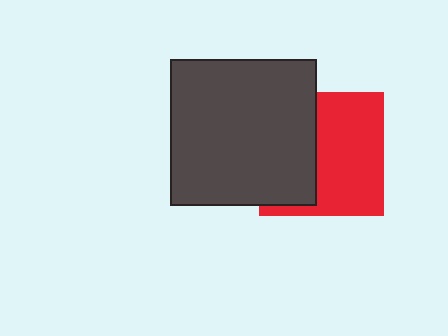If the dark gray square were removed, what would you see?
You would see the complete red square.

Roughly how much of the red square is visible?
About half of it is visible (roughly 57%).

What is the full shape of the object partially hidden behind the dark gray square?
The partially hidden object is a red square.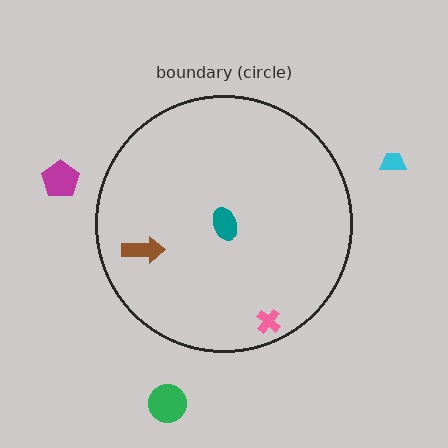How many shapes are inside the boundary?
3 inside, 3 outside.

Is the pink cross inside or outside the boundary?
Inside.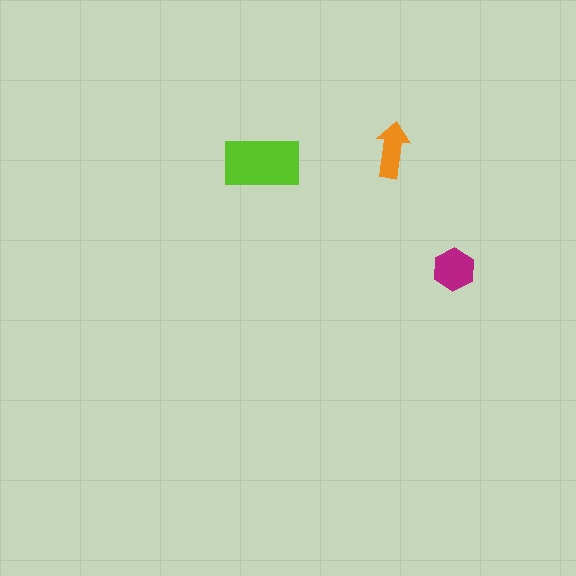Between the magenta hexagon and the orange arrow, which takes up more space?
The magenta hexagon.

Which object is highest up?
The orange arrow is topmost.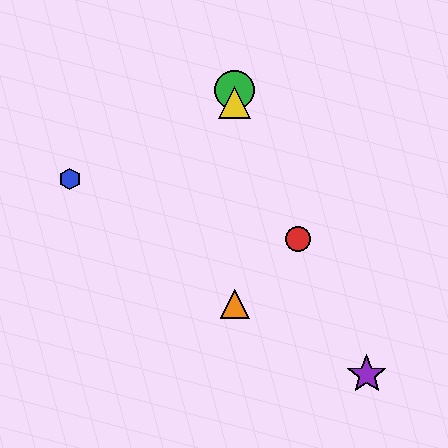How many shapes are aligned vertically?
3 shapes (the green circle, the yellow triangle, the orange triangle) are aligned vertically.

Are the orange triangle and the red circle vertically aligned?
No, the orange triangle is at x≈235 and the red circle is at x≈298.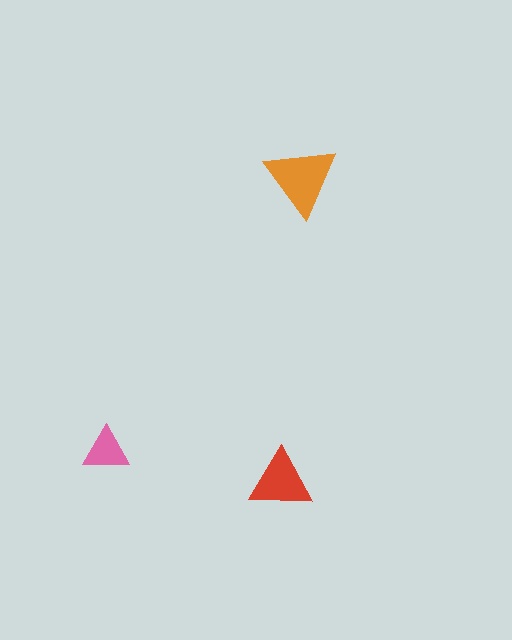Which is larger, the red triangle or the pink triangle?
The red one.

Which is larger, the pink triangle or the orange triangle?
The orange one.